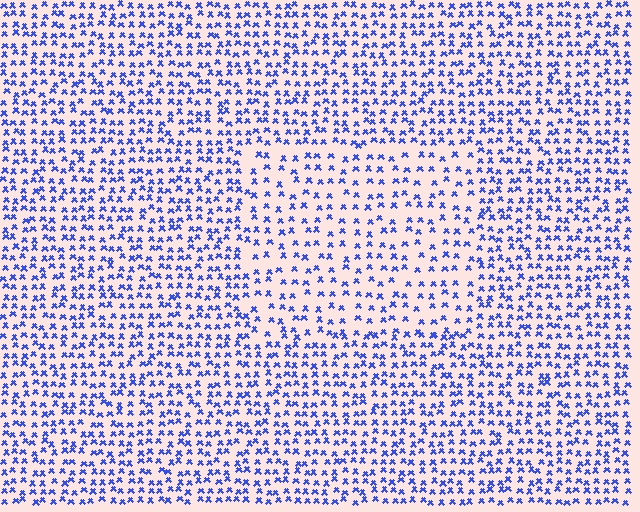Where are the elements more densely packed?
The elements are more densely packed outside the rectangle boundary.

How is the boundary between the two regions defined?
The boundary is defined by a change in element density (approximately 1.7x ratio). All elements are the same color, size, and shape.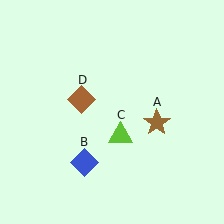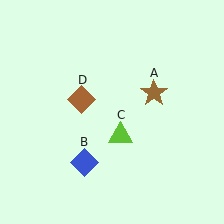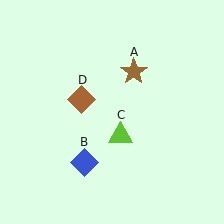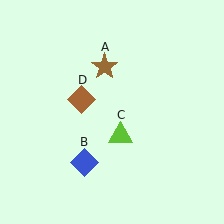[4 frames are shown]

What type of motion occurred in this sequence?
The brown star (object A) rotated counterclockwise around the center of the scene.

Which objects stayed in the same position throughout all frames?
Blue diamond (object B) and lime triangle (object C) and brown diamond (object D) remained stationary.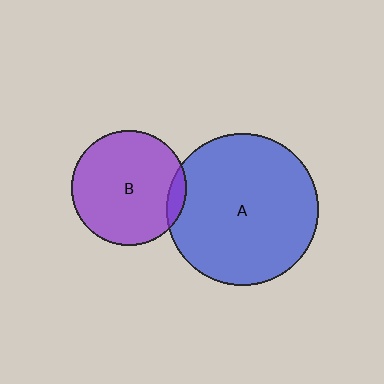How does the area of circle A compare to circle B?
Approximately 1.7 times.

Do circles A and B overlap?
Yes.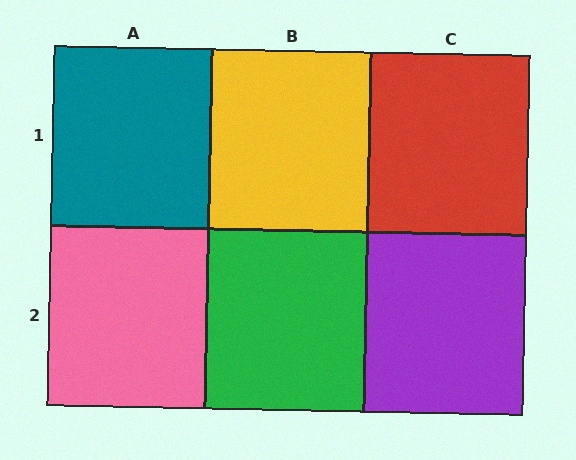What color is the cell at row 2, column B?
Green.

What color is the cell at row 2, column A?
Pink.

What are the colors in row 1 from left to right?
Teal, yellow, red.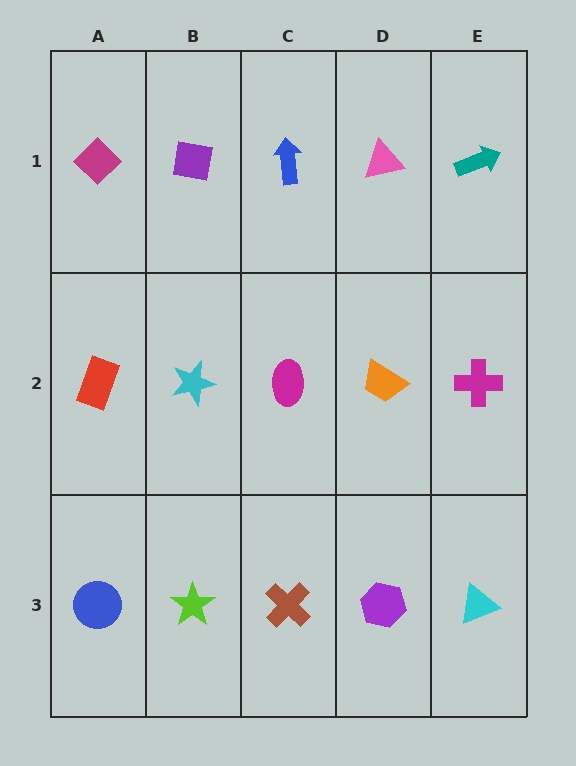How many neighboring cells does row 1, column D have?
3.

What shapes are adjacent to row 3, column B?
A cyan star (row 2, column B), a blue circle (row 3, column A), a brown cross (row 3, column C).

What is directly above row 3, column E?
A magenta cross.